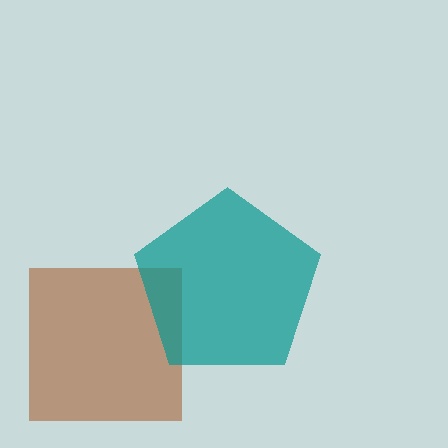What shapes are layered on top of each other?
The layered shapes are: a brown square, a teal pentagon.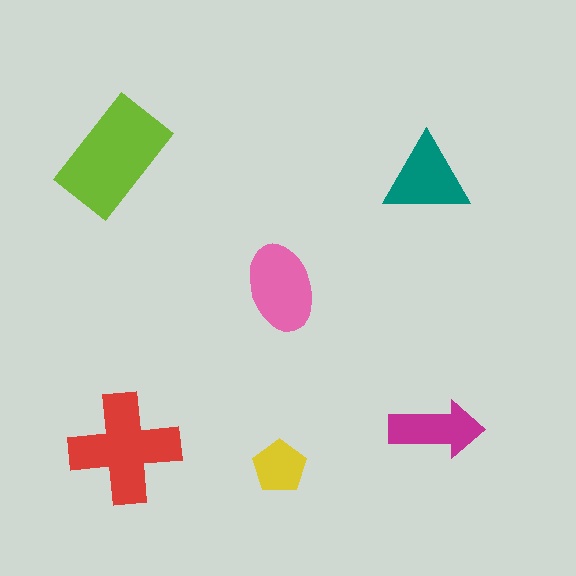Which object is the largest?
The lime rectangle.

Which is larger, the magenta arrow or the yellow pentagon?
The magenta arrow.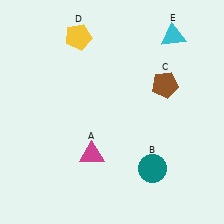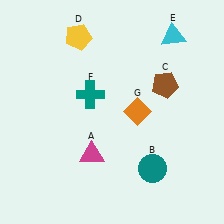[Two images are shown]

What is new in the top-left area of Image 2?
A teal cross (F) was added in the top-left area of Image 2.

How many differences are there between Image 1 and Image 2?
There are 2 differences between the two images.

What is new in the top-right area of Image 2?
An orange diamond (G) was added in the top-right area of Image 2.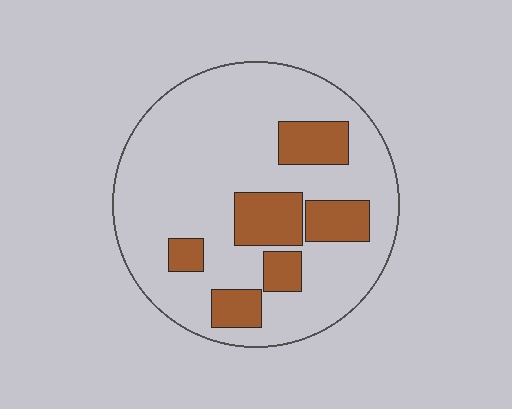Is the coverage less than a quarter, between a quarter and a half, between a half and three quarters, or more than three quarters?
Less than a quarter.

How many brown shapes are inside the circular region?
6.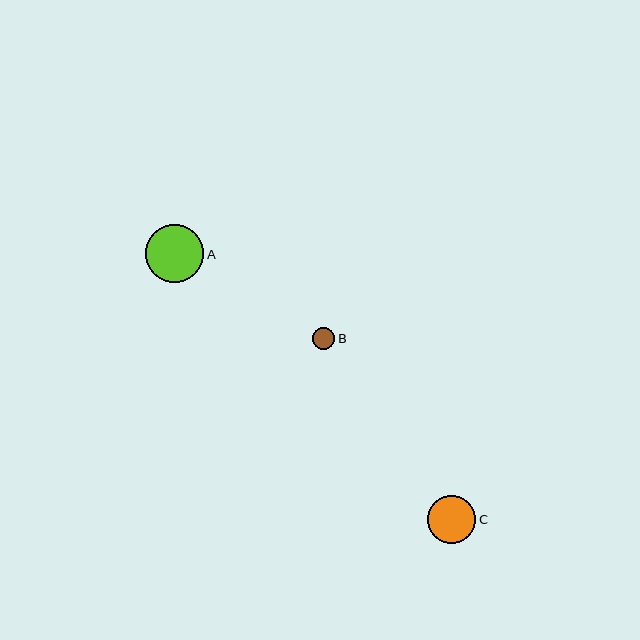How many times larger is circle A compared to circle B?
Circle A is approximately 2.7 times the size of circle B.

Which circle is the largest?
Circle A is the largest with a size of approximately 58 pixels.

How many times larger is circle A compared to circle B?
Circle A is approximately 2.7 times the size of circle B.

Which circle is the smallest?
Circle B is the smallest with a size of approximately 22 pixels.